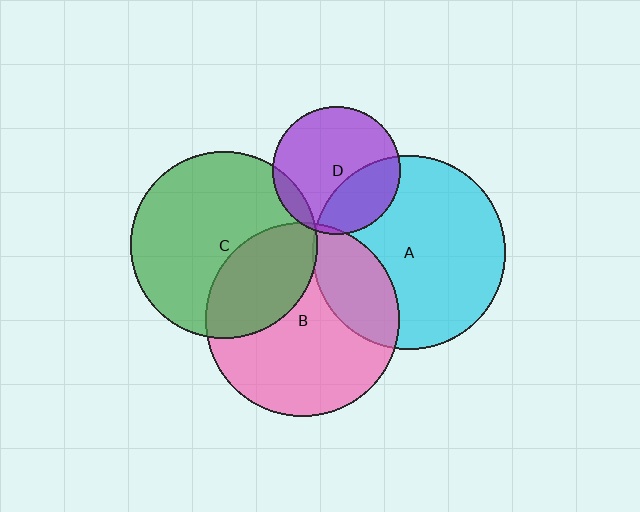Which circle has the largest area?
Circle B (pink).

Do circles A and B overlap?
Yes.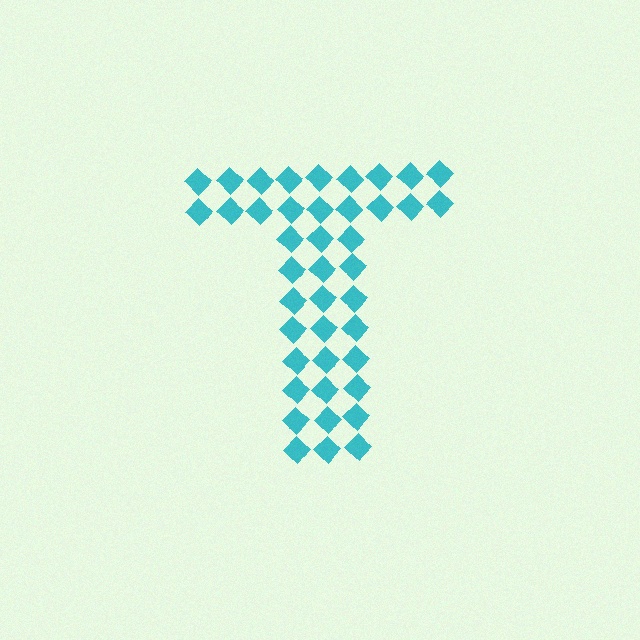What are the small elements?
The small elements are diamonds.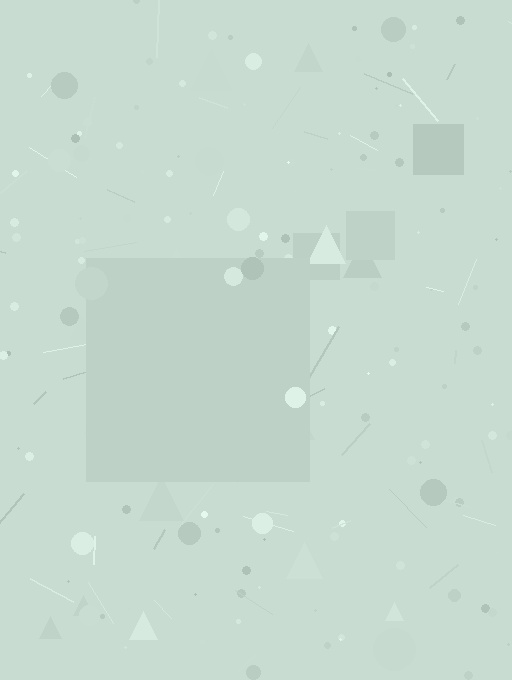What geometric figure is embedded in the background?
A square is embedded in the background.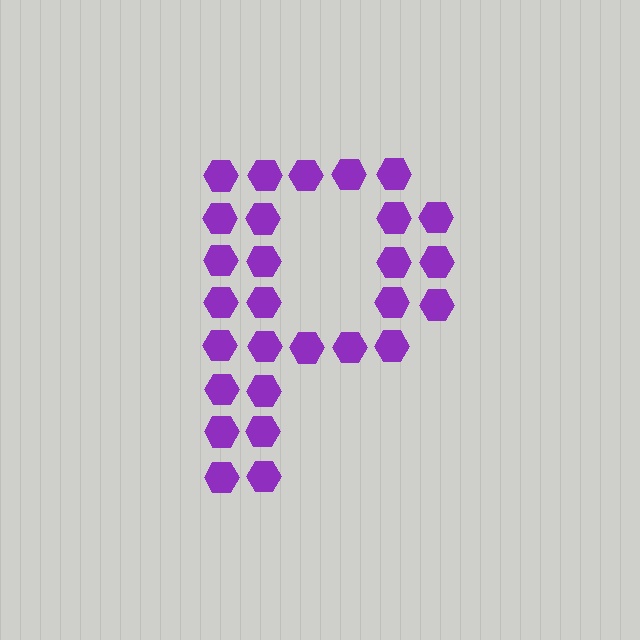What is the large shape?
The large shape is the letter P.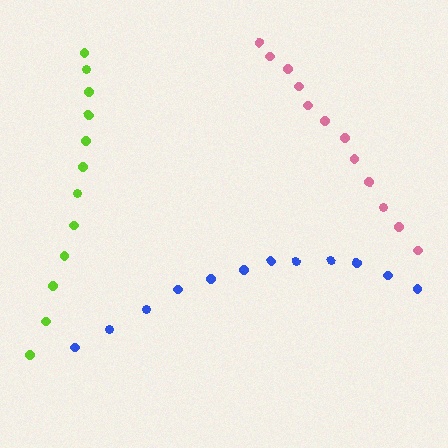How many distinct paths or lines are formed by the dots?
There are 3 distinct paths.